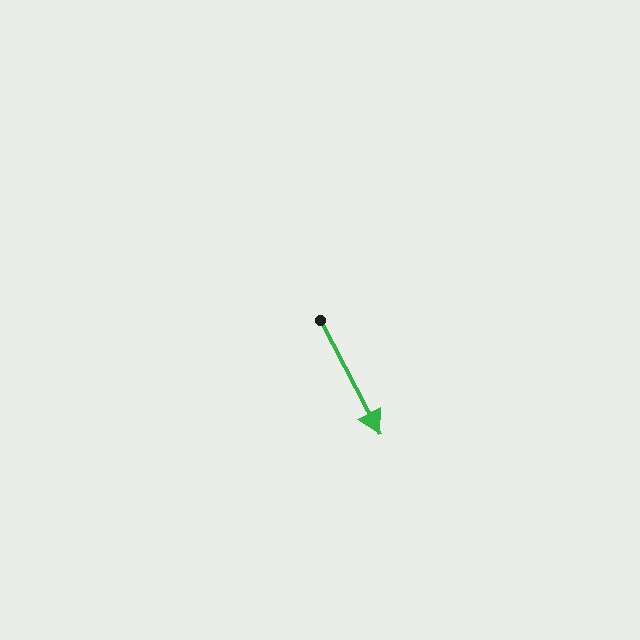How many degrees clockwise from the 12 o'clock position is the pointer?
Approximately 152 degrees.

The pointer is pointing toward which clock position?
Roughly 5 o'clock.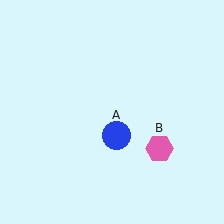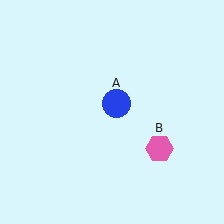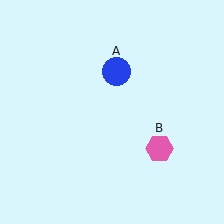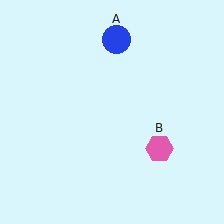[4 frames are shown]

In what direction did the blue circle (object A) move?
The blue circle (object A) moved up.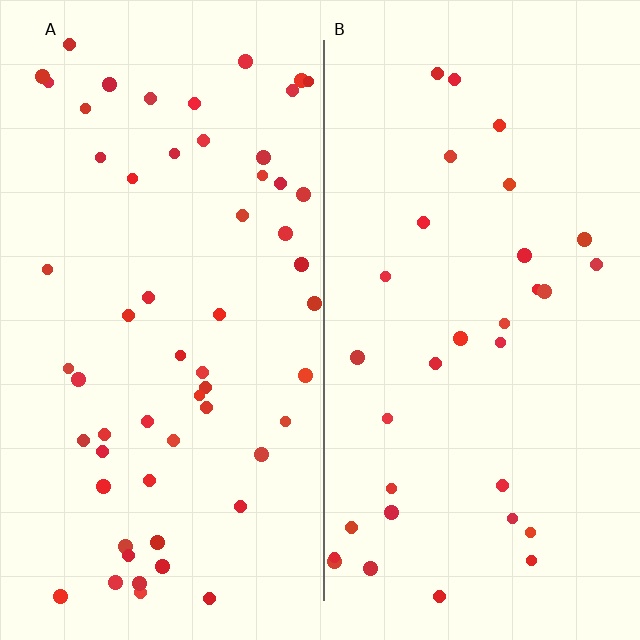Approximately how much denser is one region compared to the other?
Approximately 1.8× — region A over region B.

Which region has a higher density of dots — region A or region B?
A (the left).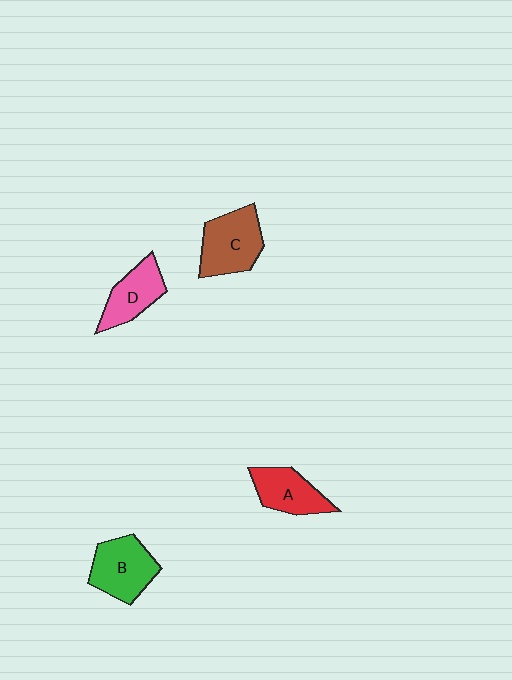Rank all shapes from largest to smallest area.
From largest to smallest: C (brown), B (green), A (red), D (pink).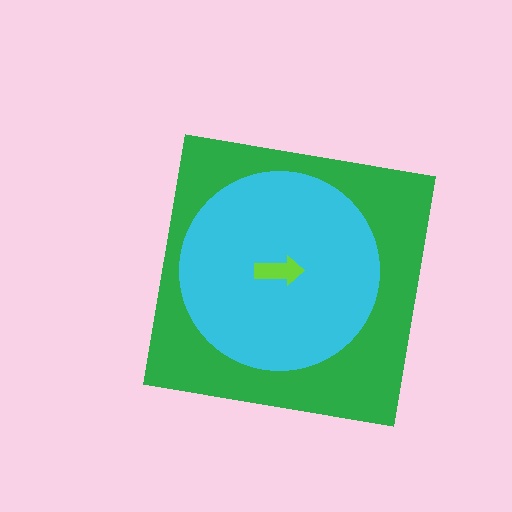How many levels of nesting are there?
3.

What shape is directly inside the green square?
The cyan circle.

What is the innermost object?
The lime arrow.